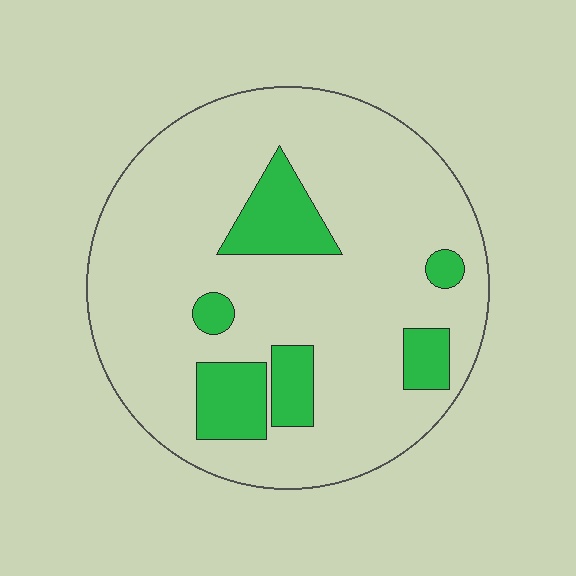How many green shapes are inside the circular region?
6.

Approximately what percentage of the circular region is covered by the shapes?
Approximately 15%.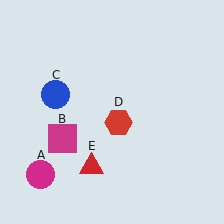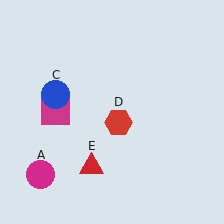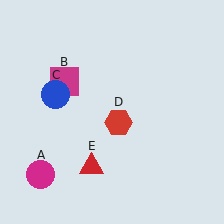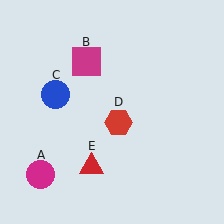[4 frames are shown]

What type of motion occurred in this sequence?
The magenta square (object B) rotated clockwise around the center of the scene.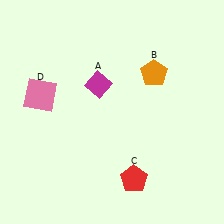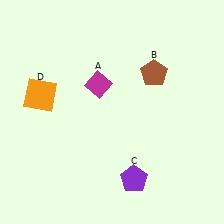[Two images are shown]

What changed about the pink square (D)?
In Image 1, D is pink. In Image 2, it changed to orange.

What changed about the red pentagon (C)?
In Image 1, C is red. In Image 2, it changed to purple.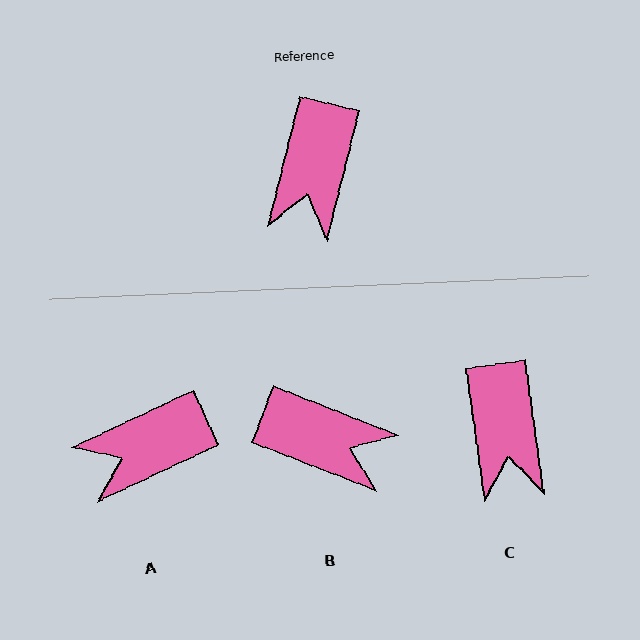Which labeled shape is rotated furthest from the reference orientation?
B, about 83 degrees away.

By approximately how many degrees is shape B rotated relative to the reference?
Approximately 83 degrees counter-clockwise.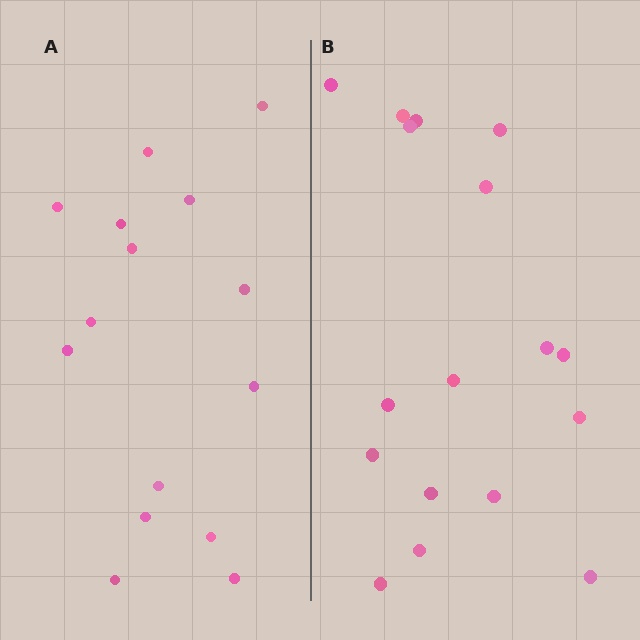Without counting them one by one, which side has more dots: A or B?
Region B (the right region) has more dots.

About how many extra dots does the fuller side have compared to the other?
Region B has just a few more — roughly 2 or 3 more dots than region A.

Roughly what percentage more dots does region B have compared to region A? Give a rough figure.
About 15% more.